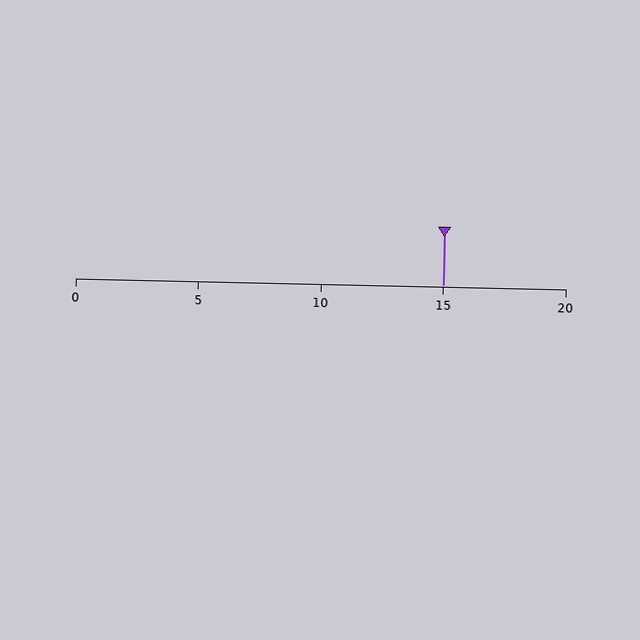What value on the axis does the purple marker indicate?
The marker indicates approximately 15.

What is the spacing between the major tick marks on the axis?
The major ticks are spaced 5 apart.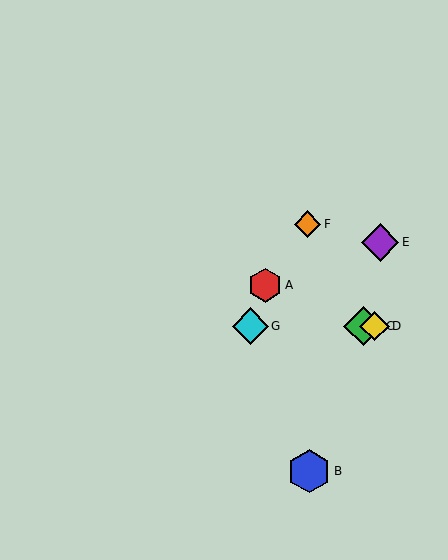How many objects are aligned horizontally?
3 objects (C, D, G) are aligned horizontally.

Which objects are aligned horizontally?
Objects C, D, G are aligned horizontally.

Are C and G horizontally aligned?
Yes, both are at y≈326.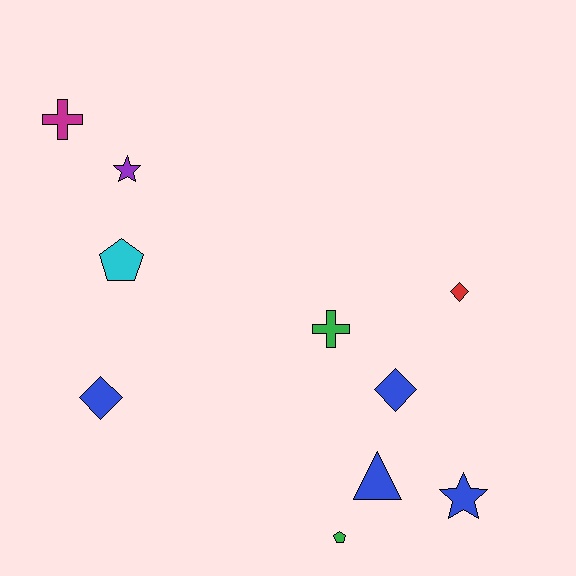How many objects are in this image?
There are 10 objects.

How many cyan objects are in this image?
There is 1 cyan object.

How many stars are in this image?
There are 2 stars.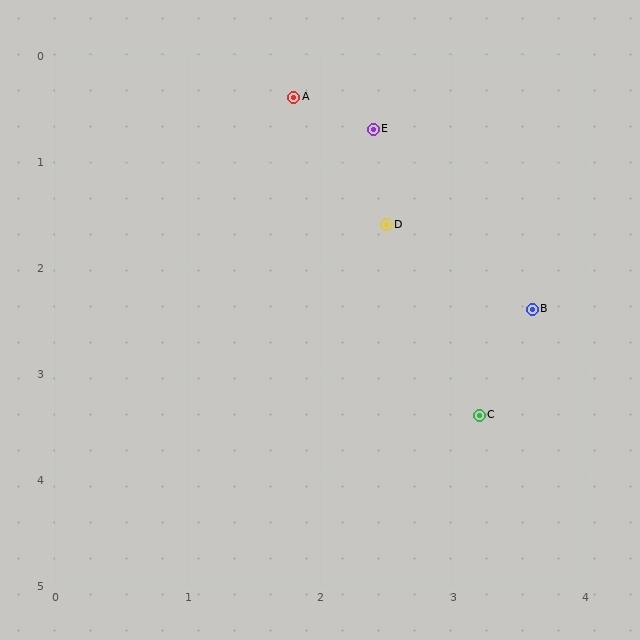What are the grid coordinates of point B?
Point B is at approximately (3.6, 2.4).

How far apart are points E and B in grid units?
Points E and B are about 2.1 grid units apart.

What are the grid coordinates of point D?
Point D is at approximately (2.5, 1.6).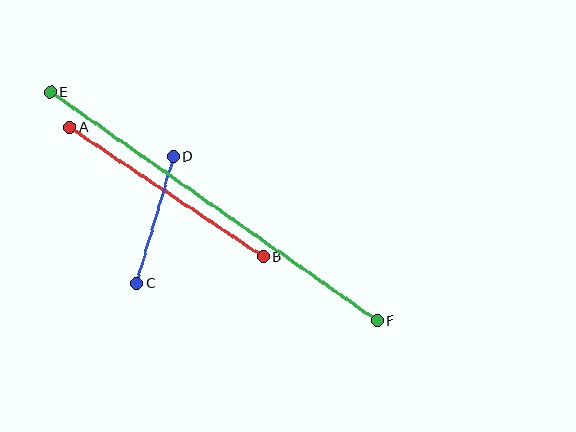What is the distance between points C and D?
The distance is approximately 132 pixels.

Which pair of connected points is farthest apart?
Points E and F are farthest apart.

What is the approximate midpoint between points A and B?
The midpoint is at approximately (166, 192) pixels.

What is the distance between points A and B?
The distance is approximately 233 pixels.